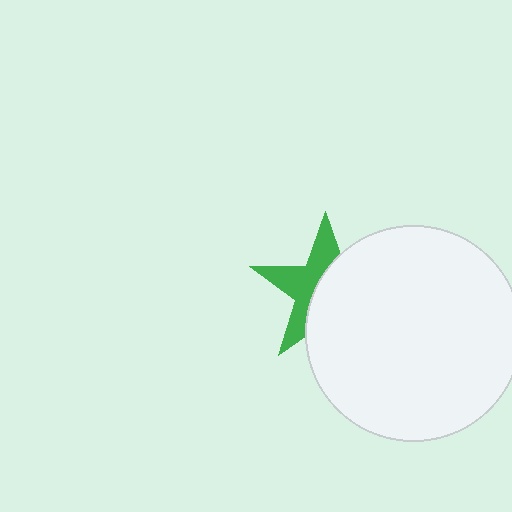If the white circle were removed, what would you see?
You would see the complete green star.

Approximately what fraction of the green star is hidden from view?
Roughly 55% of the green star is hidden behind the white circle.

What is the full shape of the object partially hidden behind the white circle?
The partially hidden object is a green star.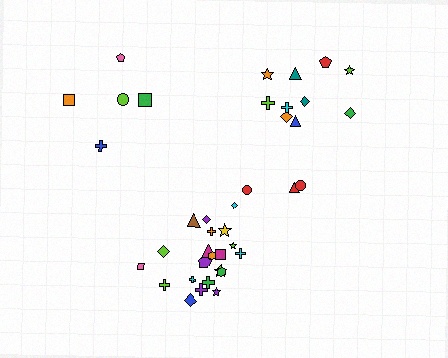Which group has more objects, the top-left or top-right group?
The top-right group.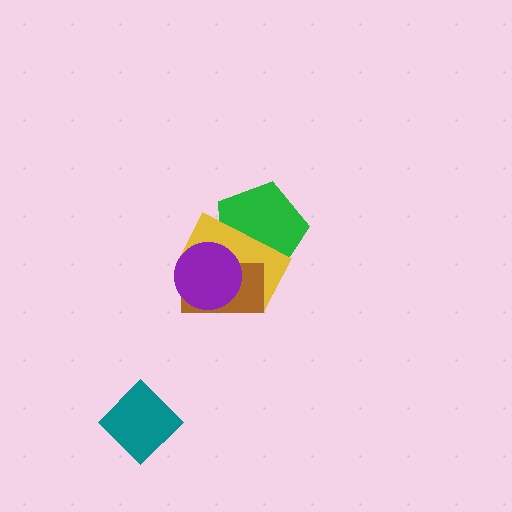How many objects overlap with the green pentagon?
3 objects overlap with the green pentagon.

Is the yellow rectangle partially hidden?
Yes, it is partially covered by another shape.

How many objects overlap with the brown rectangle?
3 objects overlap with the brown rectangle.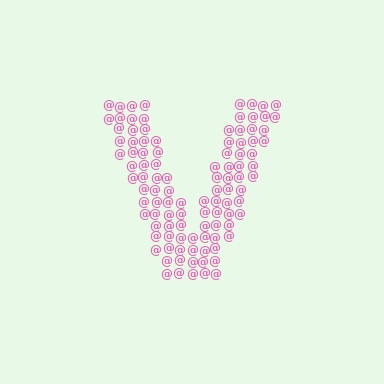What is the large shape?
The large shape is the letter V.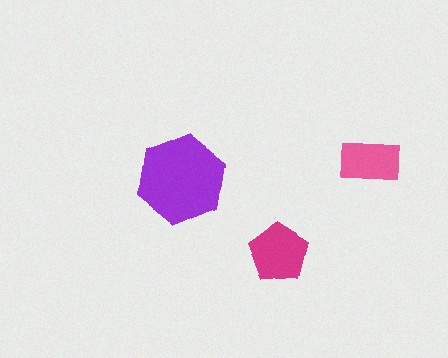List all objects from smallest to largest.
The pink rectangle, the magenta pentagon, the purple hexagon.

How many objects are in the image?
There are 3 objects in the image.